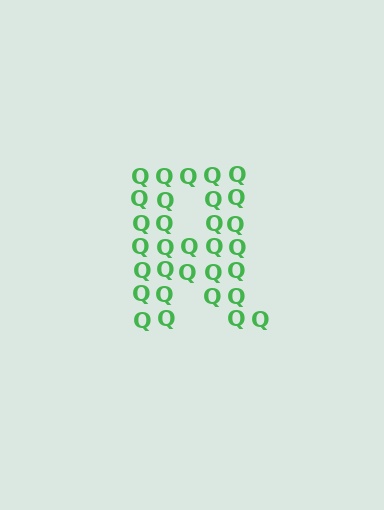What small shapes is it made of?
It is made of small letter Q's.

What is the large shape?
The large shape is the letter R.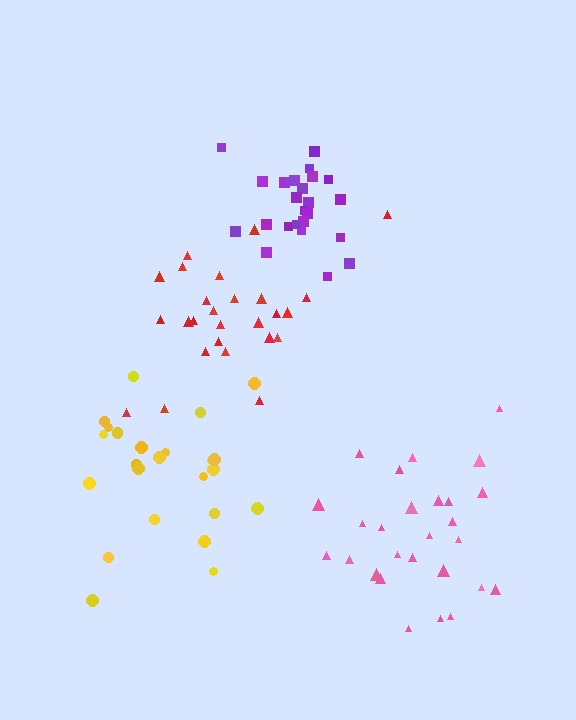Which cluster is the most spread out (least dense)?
Yellow.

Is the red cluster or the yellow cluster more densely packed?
Red.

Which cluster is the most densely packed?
Purple.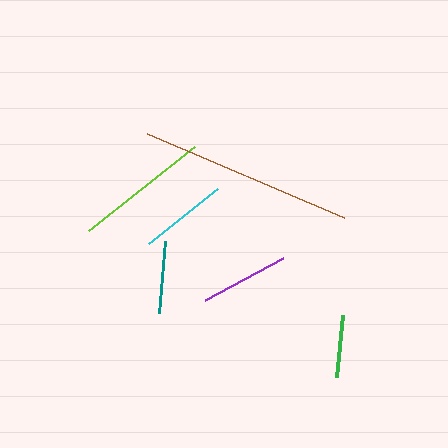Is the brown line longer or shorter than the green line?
The brown line is longer than the green line.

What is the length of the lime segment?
The lime segment is approximately 135 pixels long.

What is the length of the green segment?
The green segment is approximately 62 pixels long.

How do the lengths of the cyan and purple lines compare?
The cyan and purple lines are approximately the same length.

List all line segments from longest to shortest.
From longest to shortest: brown, lime, cyan, purple, teal, green.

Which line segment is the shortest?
The green line is the shortest at approximately 62 pixels.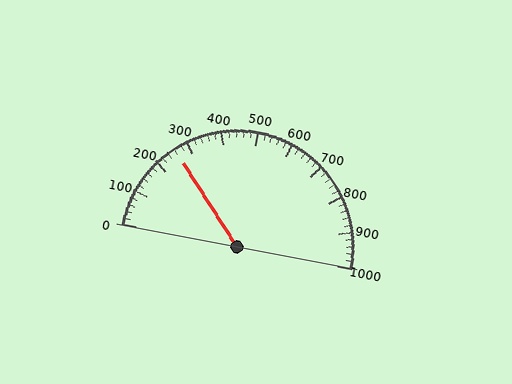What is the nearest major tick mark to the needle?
The nearest major tick mark is 300.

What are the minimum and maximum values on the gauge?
The gauge ranges from 0 to 1000.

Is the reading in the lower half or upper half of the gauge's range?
The reading is in the lower half of the range (0 to 1000).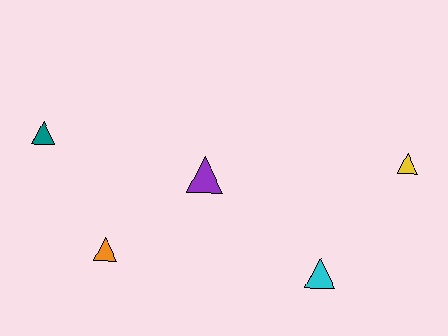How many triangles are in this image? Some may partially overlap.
There are 5 triangles.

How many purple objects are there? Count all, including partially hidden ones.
There is 1 purple object.